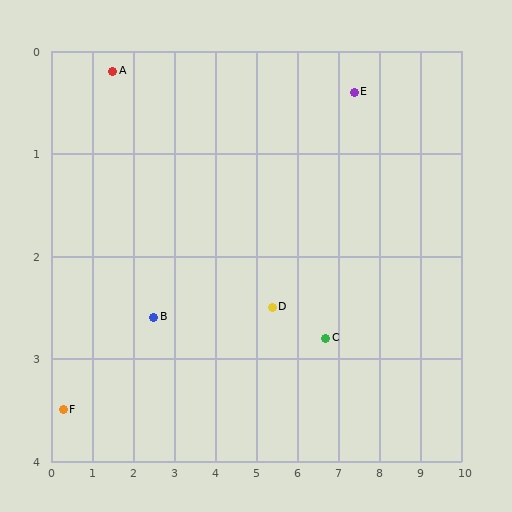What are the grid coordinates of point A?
Point A is at approximately (1.5, 0.2).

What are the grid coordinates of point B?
Point B is at approximately (2.5, 2.6).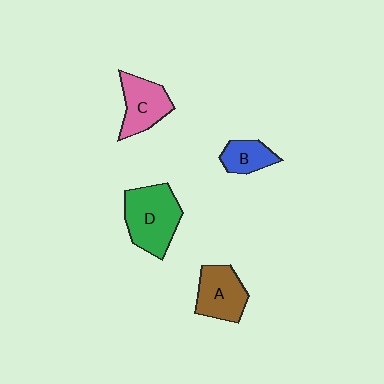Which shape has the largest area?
Shape D (green).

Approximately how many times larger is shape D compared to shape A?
Approximately 1.3 times.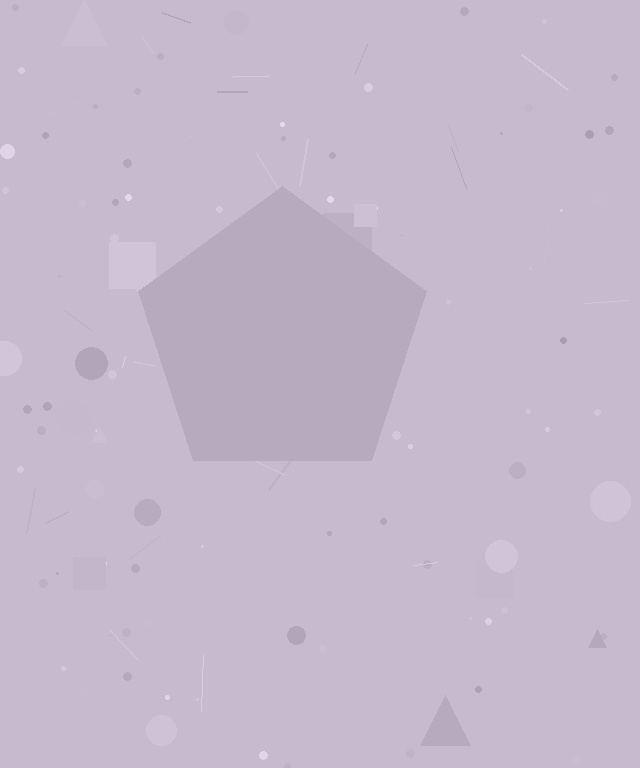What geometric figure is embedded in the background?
A pentagon is embedded in the background.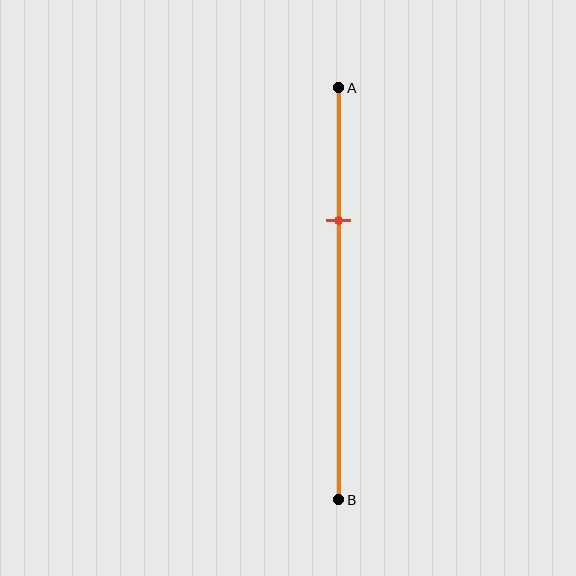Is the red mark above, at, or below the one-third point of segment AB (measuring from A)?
The red mark is approximately at the one-third point of segment AB.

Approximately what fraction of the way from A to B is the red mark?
The red mark is approximately 30% of the way from A to B.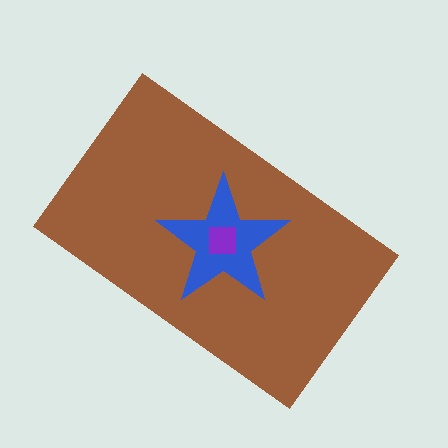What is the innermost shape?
The purple square.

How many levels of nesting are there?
3.